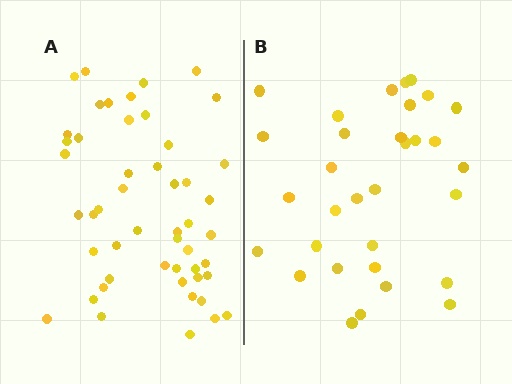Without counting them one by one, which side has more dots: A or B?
Region A (the left region) has more dots.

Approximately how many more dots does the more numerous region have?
Region A has approximately 20 more dots than region B.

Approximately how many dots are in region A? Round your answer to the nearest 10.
About 50 dots.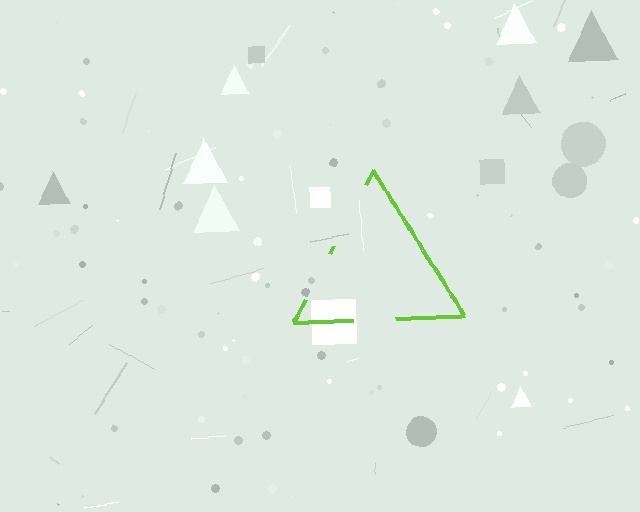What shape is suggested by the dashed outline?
The dashed outline suggests a triangle.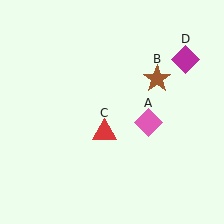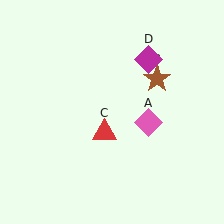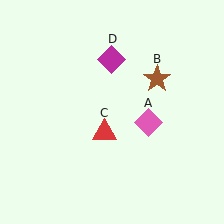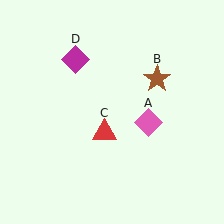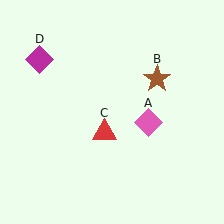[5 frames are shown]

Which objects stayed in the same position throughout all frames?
Pink diamond (object A) and brown star (object B) and red triangle (object C) remained stationary.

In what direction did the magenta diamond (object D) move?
The magenta diamond (object D) moved left.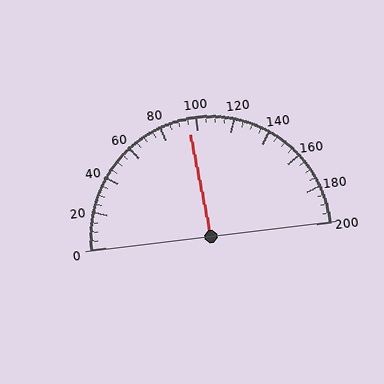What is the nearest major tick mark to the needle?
The nearest major tick mark is 100.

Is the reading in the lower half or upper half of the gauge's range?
The reading is in the lower half of the range (0 to 200).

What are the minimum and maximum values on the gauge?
The gauge ranges from 0 to 200.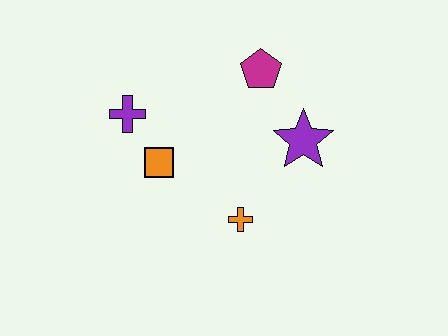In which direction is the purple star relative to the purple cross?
The purple star is to the right of the purple cross.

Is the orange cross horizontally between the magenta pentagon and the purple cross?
Yes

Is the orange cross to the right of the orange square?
Yes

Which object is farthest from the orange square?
The purple star is farthest from the orange square.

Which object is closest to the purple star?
The magenta pentagon is closest to the purple star.